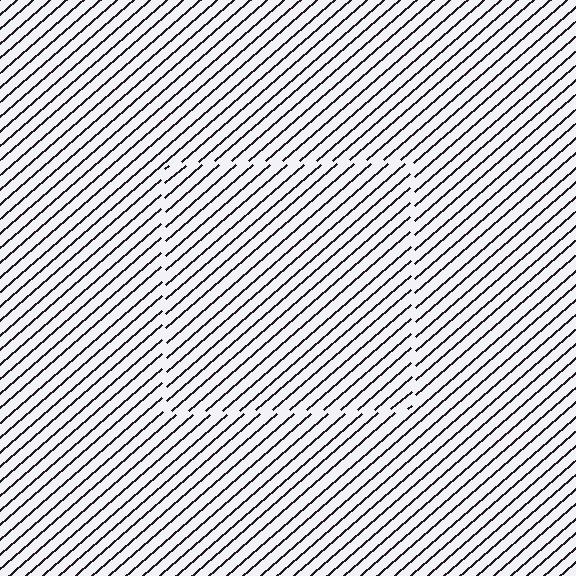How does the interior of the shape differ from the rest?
The interior of the shape contains the same grating, shifted by half a period — the contour is defined by the phase discontinuity where line-ends from the inner and outer gratings abut.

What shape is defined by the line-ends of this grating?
An illusory square. The interior of the shape contains the same grating, shifted by half a period — the contour is defined by the phase discontinuity where line-ends from the inner and outer gratings abut.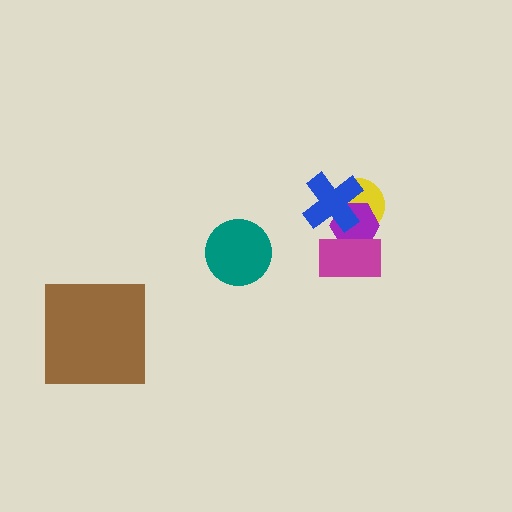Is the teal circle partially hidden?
No, no other shape covers it.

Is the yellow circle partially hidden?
Yes, it is partially covered by another shape.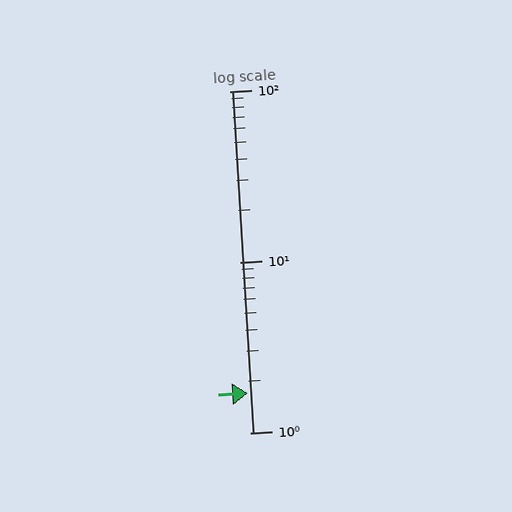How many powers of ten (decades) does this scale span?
The scale spans 2 decades, from 1 to 100.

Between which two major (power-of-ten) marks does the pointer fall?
The pointer is between 1 and 10.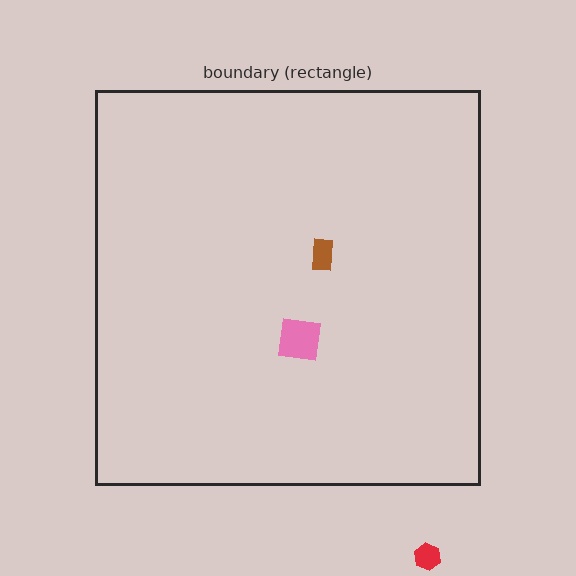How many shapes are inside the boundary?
2 inside, 1 outside.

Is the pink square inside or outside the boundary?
Inside.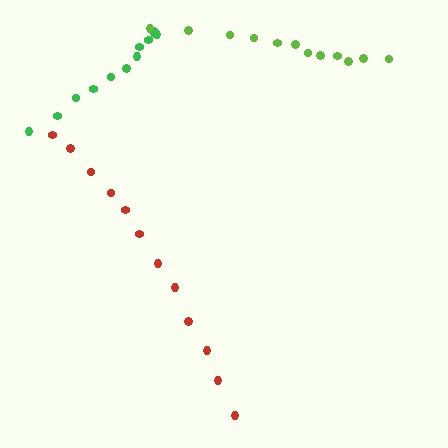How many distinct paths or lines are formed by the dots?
There are 3 distinct paths.